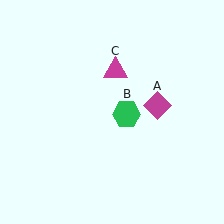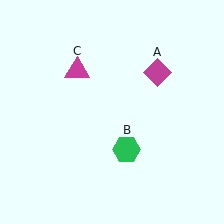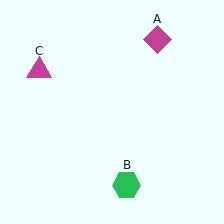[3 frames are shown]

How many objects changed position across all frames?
3 objects changed position: magenta diamond (object A), green hexagon (object B), magenta triangle (object C).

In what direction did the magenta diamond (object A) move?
The magenta diamond (object A) moved up.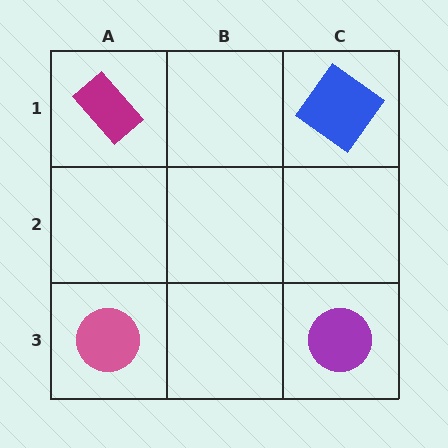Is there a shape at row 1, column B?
No, that cell is empty.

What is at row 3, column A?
A pink circle.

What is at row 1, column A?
A magenta rectangle.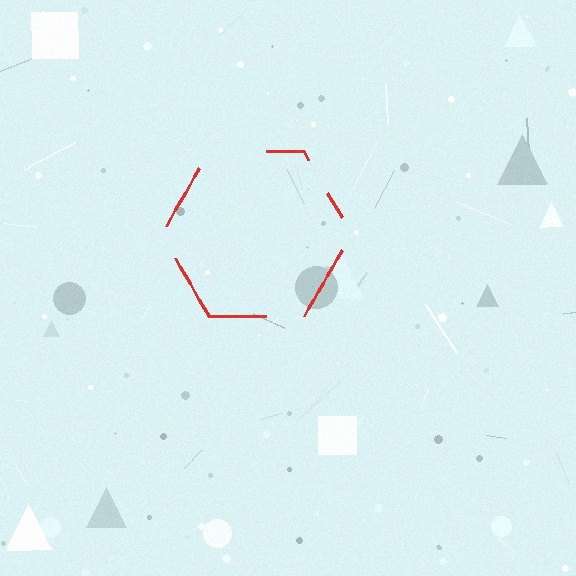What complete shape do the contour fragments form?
The contour fragments form a hexagon.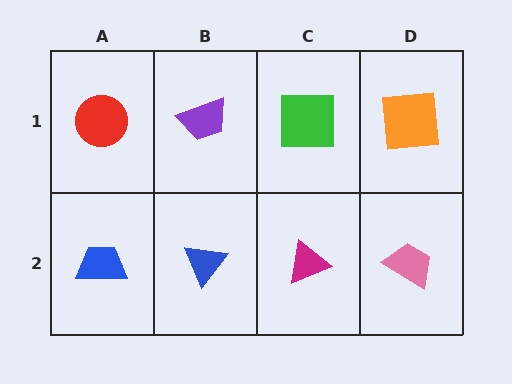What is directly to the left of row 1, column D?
A green square.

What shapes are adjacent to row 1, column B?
A blue triangle (row 2, column B), a red circle (row 1, column A), a green square (row 1, column C).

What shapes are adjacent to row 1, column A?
A blue trapezoid (row 2, column A), a purple trapezoid (row 1, column B).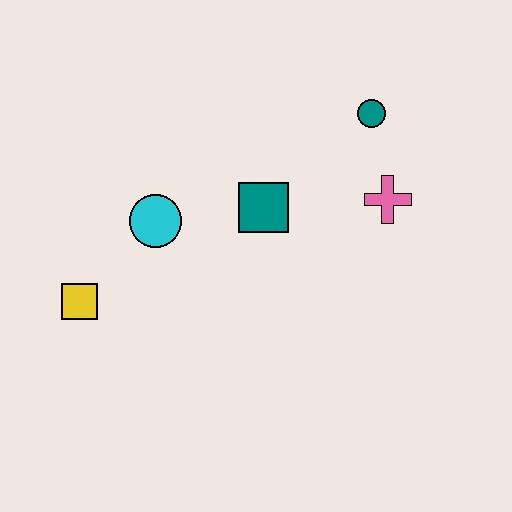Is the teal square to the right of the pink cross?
No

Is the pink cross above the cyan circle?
Yes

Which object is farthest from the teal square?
The yellow square is farthest from the teal square.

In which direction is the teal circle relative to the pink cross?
The teal circle is above the pink cross.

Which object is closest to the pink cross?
The teal circle is closest to the pink cross.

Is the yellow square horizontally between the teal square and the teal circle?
No